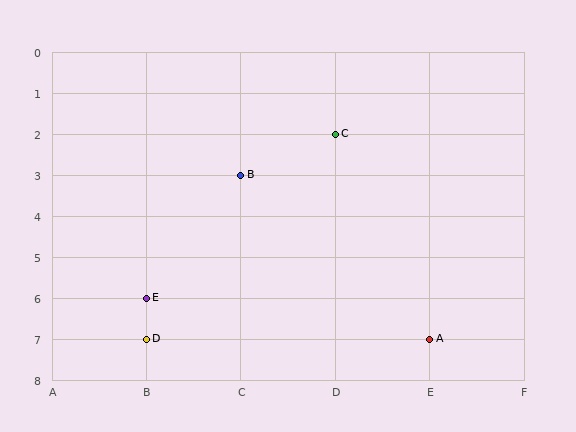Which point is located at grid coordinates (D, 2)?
Point C is at (D, 2).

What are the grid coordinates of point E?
Point E is at grid coordinates (B, 6).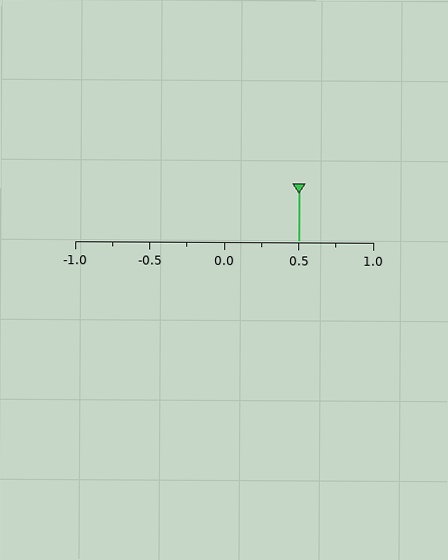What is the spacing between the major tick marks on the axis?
The major ticks are spaced 0.5 apart.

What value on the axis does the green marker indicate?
The marker indicates approximately 0.5.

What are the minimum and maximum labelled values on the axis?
The axis runs from -1.0 to 1.0.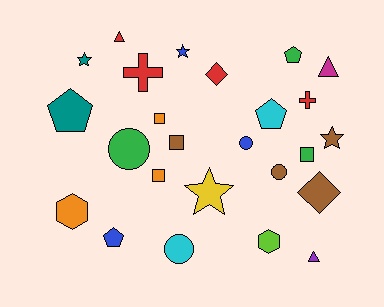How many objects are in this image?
There are 25 objects.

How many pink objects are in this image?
There are no pink objects.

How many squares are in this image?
There are 4 squares.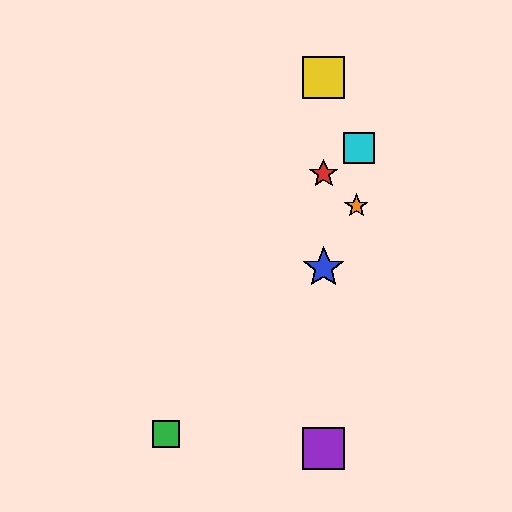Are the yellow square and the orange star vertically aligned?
No, the yellow square is at x≈324 and the orange star is at x≈356.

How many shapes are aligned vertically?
4 shapes (the red star, the blue star, the yellow square, the purple square) are aligned vertically.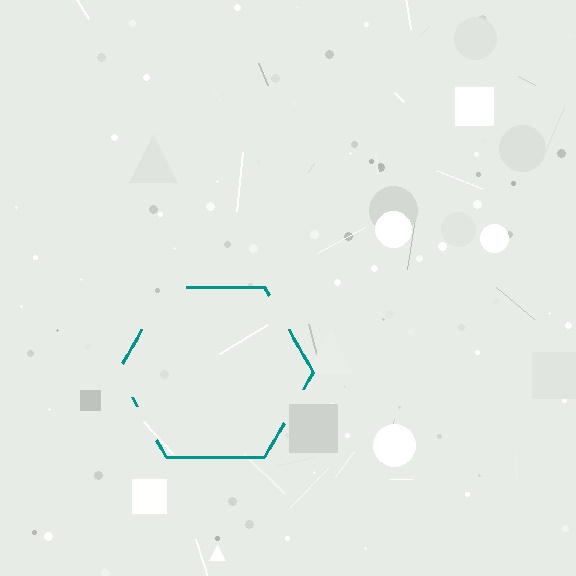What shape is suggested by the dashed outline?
The dashed outline suggests a hexagon.